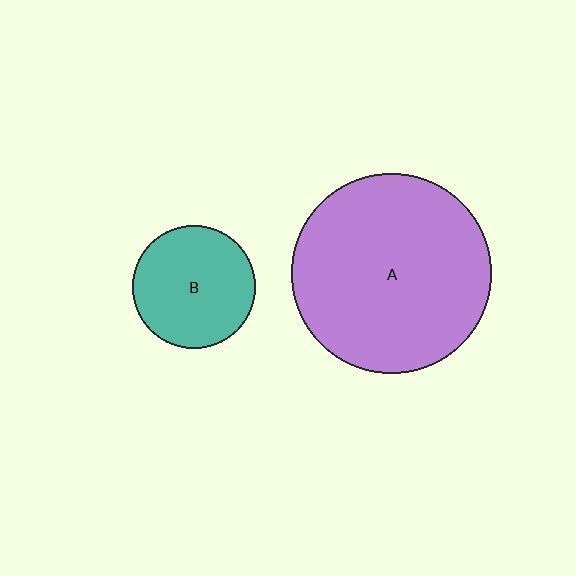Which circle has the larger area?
Circle A (purple).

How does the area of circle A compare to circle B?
Approximately 2.7 times.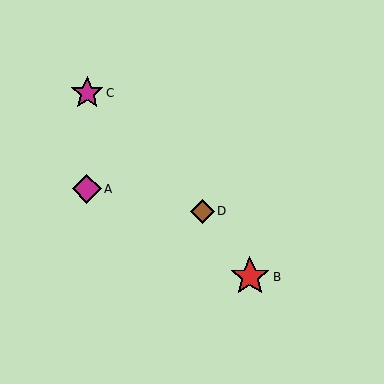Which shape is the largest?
The red star (labeled B) is the largest.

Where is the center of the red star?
The center of the red star is at (250, 277).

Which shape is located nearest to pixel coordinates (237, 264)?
The red star (labeled B) at (250, 277) is nearest to that location.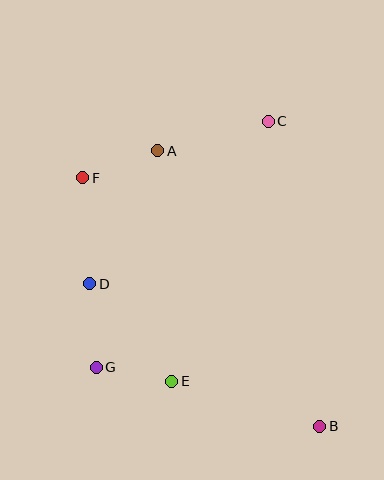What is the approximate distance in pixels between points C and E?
The distance between C and E is approximately 277 pixels.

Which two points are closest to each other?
Points E and G are closest to each other.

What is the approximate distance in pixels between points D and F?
The distance between D and F is approximately 106 pixels.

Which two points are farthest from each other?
Points B and F are farthest from each other.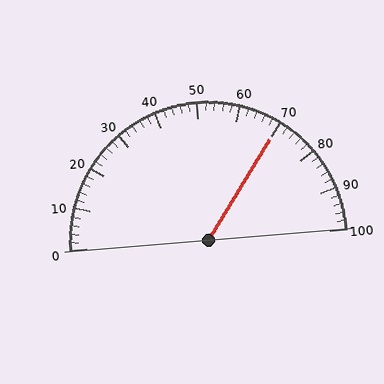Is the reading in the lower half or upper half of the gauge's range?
The reading is in the upper half of the range (0 to 100).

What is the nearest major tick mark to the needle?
The nearest major tick mark is 70.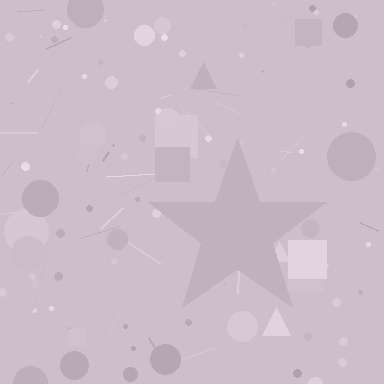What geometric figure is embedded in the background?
A star is embedded in the background.